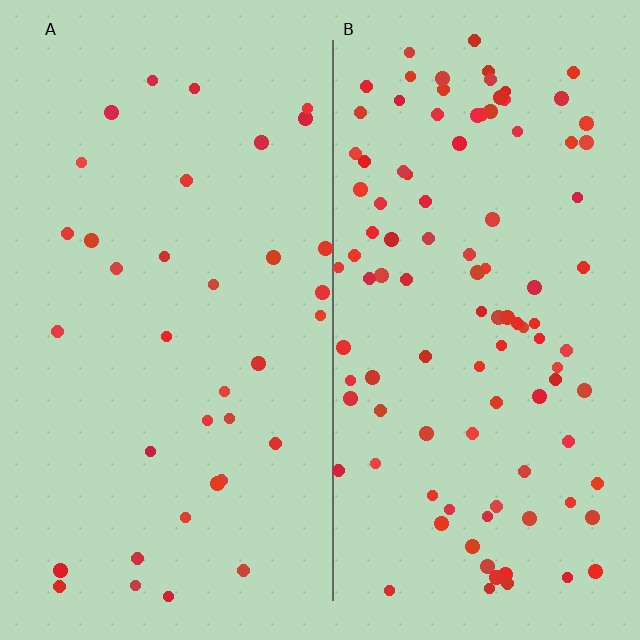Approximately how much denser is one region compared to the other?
Approximately 2.9× — region B over region A.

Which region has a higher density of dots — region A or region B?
B (the right).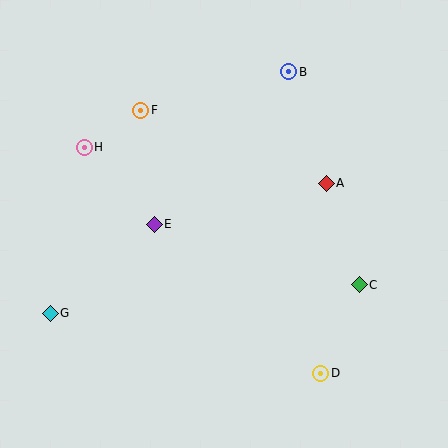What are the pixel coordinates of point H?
Point H is at (84, 147).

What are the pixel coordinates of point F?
Point F is at (141, 110).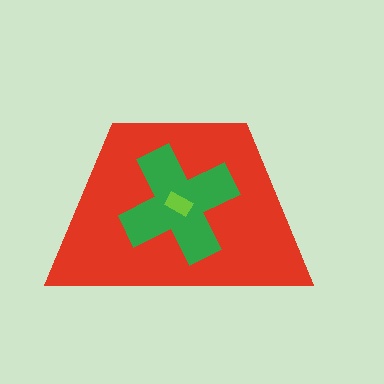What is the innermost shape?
The lime rectangle.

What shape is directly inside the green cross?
The lime rectangle.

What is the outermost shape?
The red trapezoid.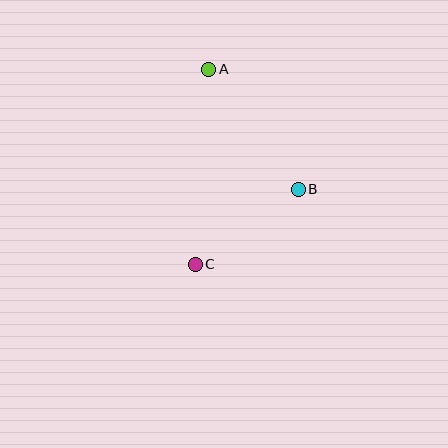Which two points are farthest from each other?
Points A and C are farthest from each other.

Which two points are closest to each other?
Points B and C are closest to each other.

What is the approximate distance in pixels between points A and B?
The distance between A and B is approximately 150 pixels.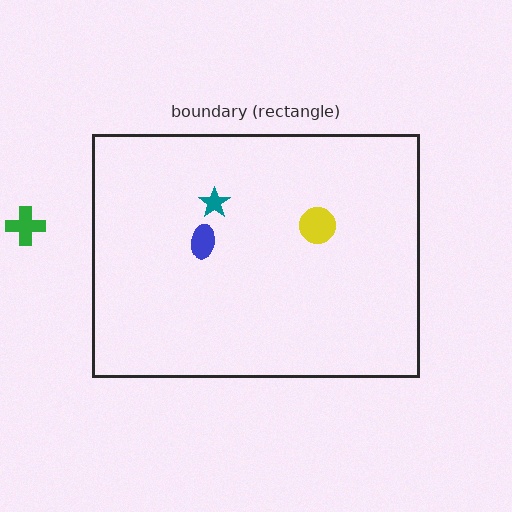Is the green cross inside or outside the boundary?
Outside.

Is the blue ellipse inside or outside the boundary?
Inside.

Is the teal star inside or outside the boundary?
Inside.